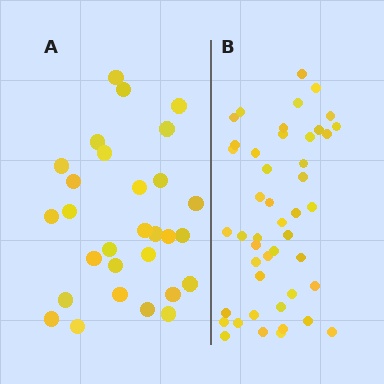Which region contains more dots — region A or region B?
Region B (the right region) has more dots.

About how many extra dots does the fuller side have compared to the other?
Region B has approximately 15 more dots than region A.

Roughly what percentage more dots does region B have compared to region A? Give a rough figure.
About 60% more.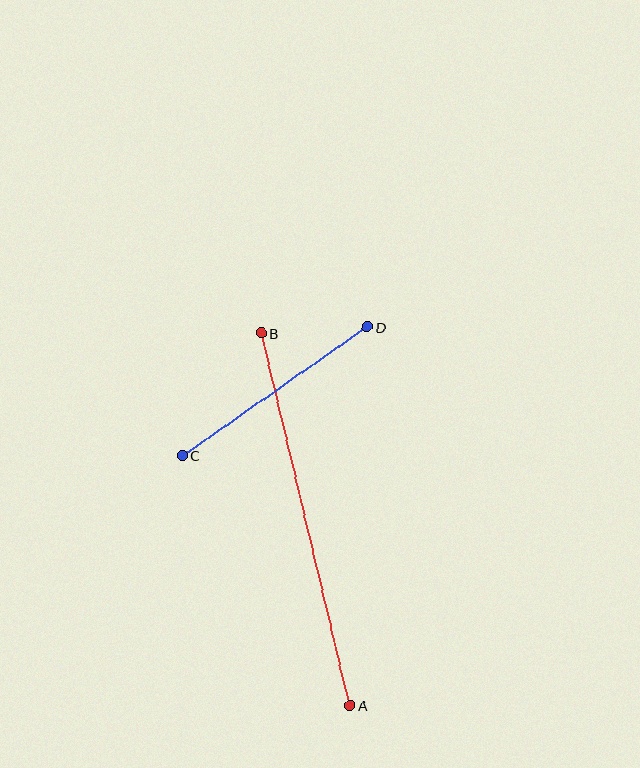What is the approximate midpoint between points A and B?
The midpoint is at approximately (306, 519) pixels.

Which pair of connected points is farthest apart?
Points A and B are farthest apart.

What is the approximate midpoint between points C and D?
The midpoint is at approximately (275, 391) pixels.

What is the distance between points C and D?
The distance is approximately 225 pixels.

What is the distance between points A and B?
The distance is approximately 383 pixels.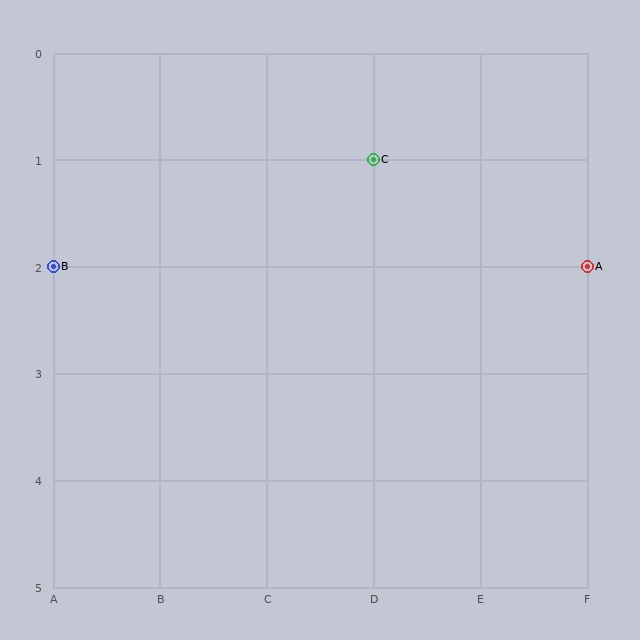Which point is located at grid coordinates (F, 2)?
Point A is at (F, 2).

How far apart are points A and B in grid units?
Points A and B are 5 columns apart.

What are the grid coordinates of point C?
Point C is at grid coordinates (D, 1).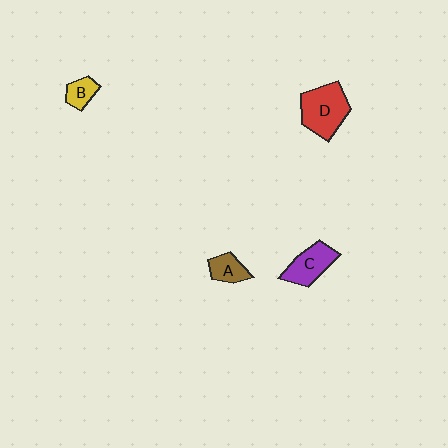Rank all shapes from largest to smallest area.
From largest to smallest: D (red), C (purple), A (brown), B (yellow).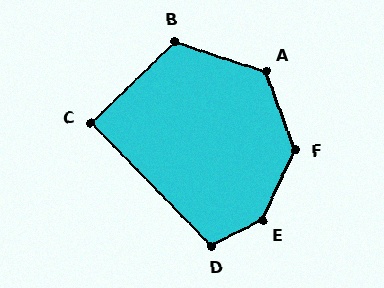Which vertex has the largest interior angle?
E, at approximately 142 degrees.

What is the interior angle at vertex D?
Approximately 108 degrees (obtuse).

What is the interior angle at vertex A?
Approximately 129 degrees (obtuse).